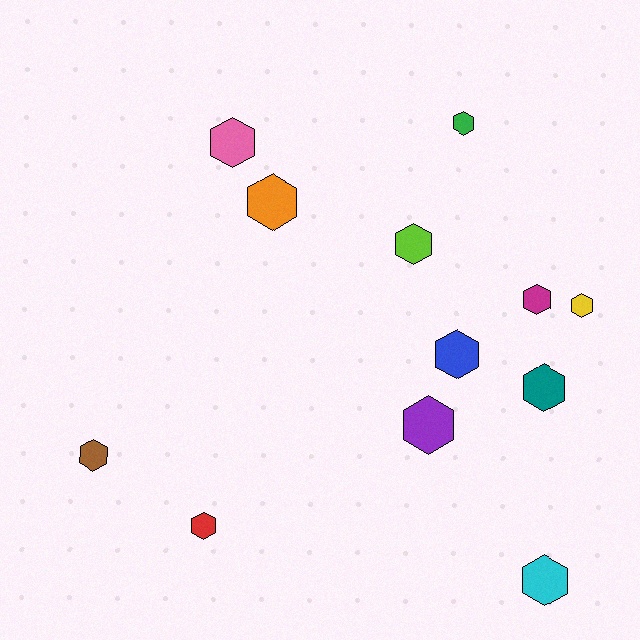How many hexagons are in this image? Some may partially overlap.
There are 12 hexagons.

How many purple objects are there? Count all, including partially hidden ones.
There is 1 purple object.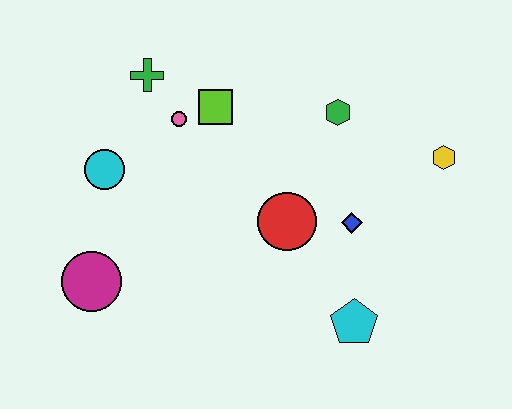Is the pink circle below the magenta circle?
No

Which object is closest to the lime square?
The pink circle is closest to the lime square.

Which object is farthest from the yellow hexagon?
The magenta circle is farthest from the yellow hexagon.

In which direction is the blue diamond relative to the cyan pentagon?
The blue diamond is above the cyan pentagon.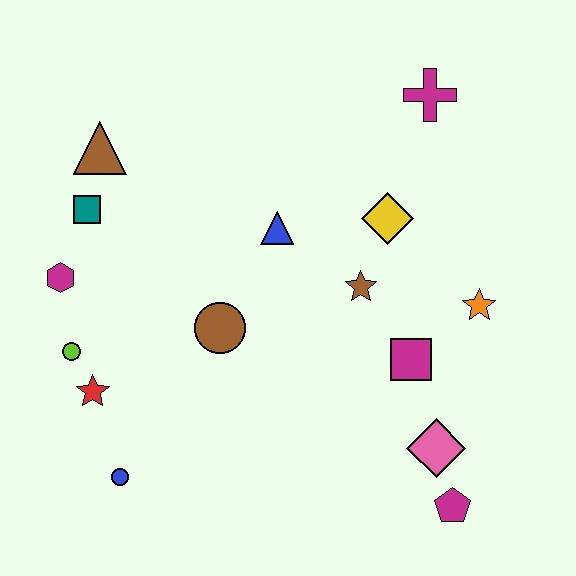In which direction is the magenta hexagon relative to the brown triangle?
The magenta hexagon is below the brown triangle.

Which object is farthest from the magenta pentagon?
The brown triangle is farthest from the magenta pentagon.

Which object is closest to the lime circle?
The red star is closest to the lime circle.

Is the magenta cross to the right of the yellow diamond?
Yes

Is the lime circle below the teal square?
Yes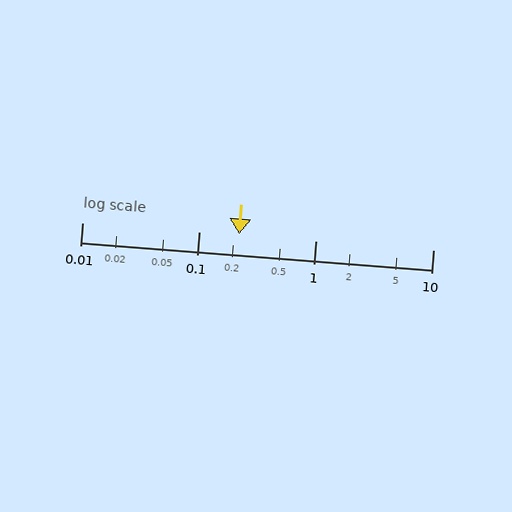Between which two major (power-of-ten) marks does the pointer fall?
The pointer is between 0.1 and 1.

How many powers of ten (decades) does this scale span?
The scale spans 3 decades, from 0.01 to 10.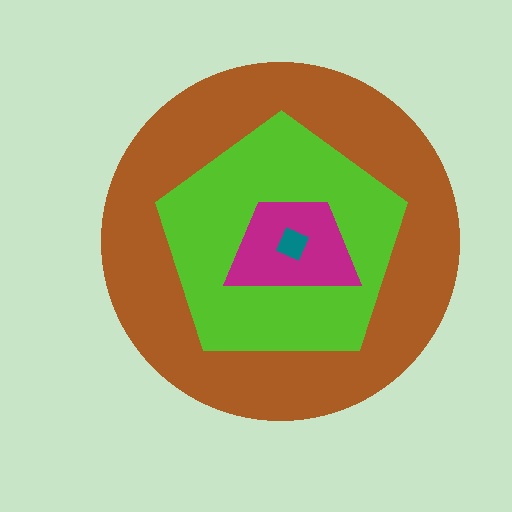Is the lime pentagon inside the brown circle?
Yes.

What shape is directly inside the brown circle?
The lime pentagon.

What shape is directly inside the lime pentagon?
The magenta trapezoid.